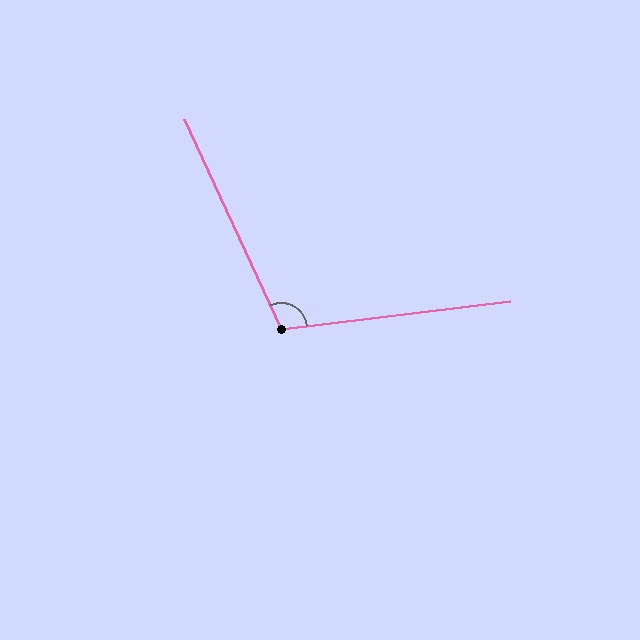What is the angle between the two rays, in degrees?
Approximately 108 degrees.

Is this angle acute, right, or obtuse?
It is obtuse.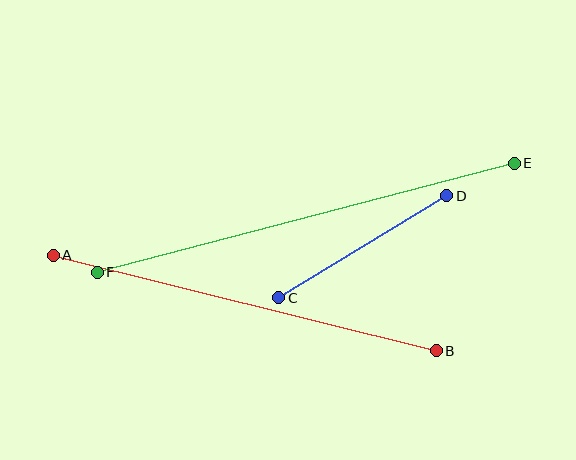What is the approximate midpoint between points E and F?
The midpoint is at approximately (306, 218) pixels.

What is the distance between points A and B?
The distance is approximately 395 pixels.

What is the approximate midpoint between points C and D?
The midpoint is at approximately (363, 247) pixels.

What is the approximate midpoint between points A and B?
The midpoint is at approximately (245, 303) pixels.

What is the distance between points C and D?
The distance is approximately 196 pixels.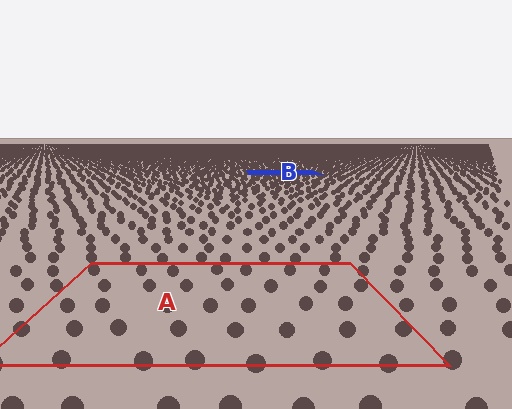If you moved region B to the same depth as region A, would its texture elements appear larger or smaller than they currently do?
They would appear larger. At a closer depth, the same texture elements are projected at a bigger on-screen size.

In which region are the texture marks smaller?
The texture marks are smaller in region B, because it is farther away.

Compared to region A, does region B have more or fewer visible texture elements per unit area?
Region B has more texture elements per unit area — they are packed more densely because it is farther away.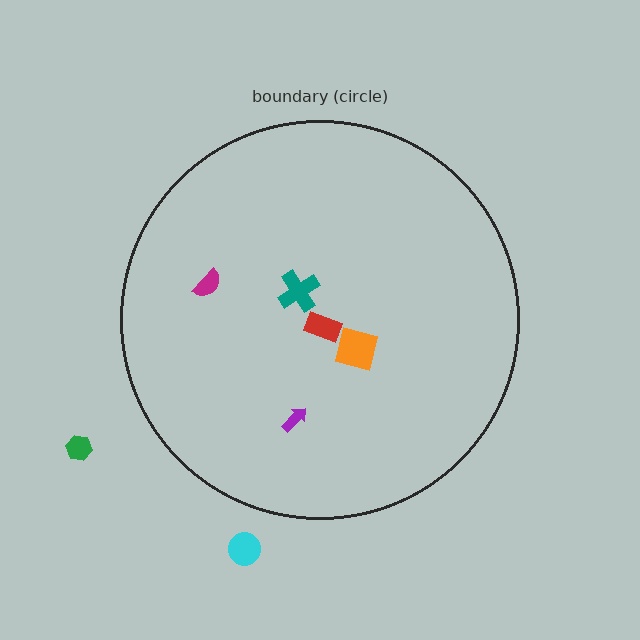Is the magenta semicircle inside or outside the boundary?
Inside.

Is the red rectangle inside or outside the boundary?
Inside.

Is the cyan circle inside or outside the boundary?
Outside.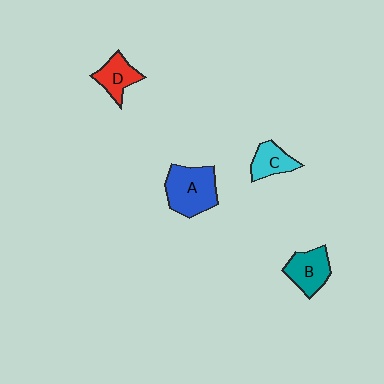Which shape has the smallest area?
Shape C (cyan).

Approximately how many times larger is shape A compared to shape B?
Approximately 1.4 times.